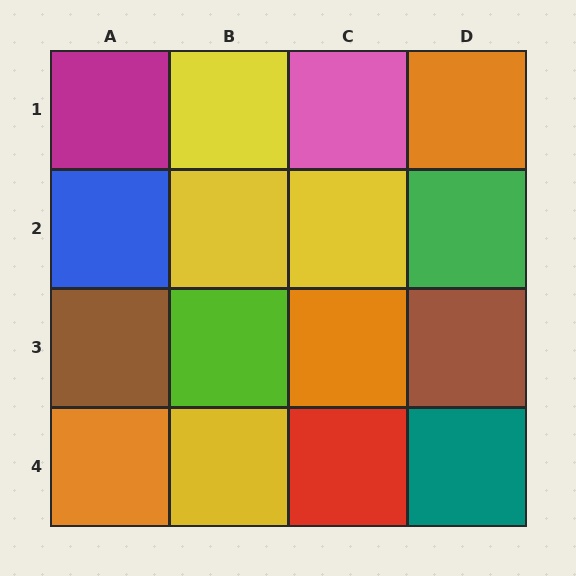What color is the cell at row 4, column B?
Yellow.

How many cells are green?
1 cell is green.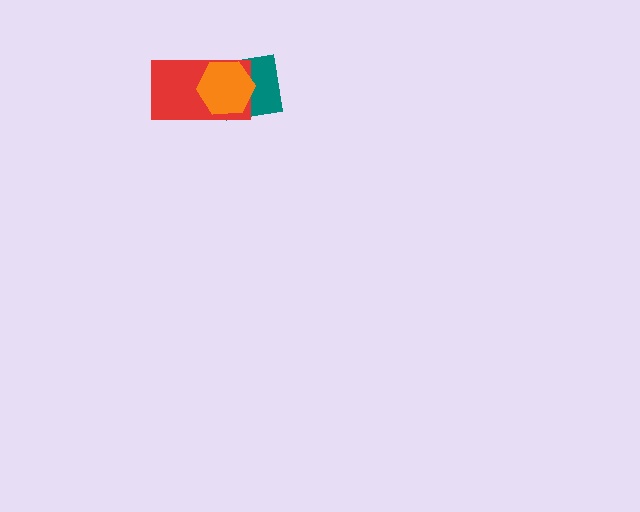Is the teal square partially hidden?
Yes, it is partially covered by another shape.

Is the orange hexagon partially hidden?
No, no other shape covers it.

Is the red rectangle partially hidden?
Yes, it is partially covered by another shape.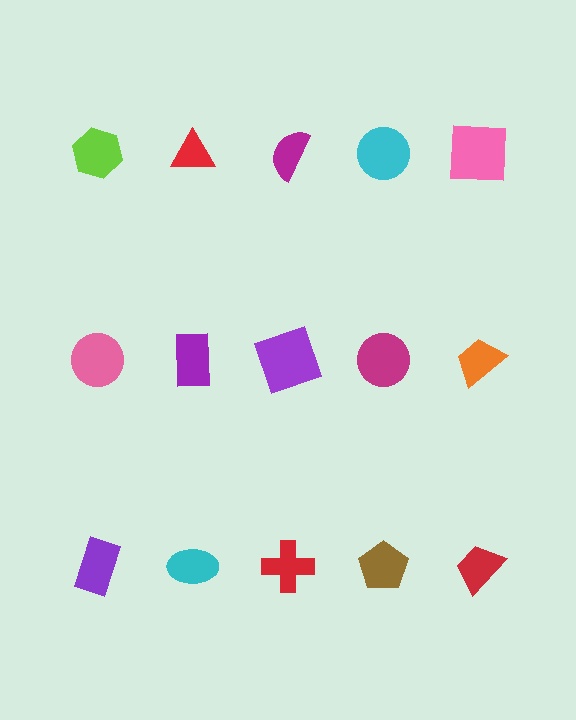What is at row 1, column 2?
A red triangle.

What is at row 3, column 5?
A red trapezoid.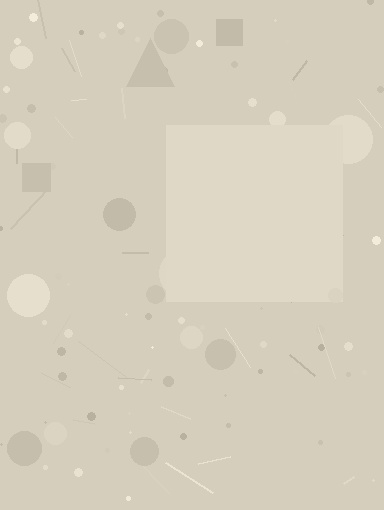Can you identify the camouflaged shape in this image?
The camouflaged shape is a square.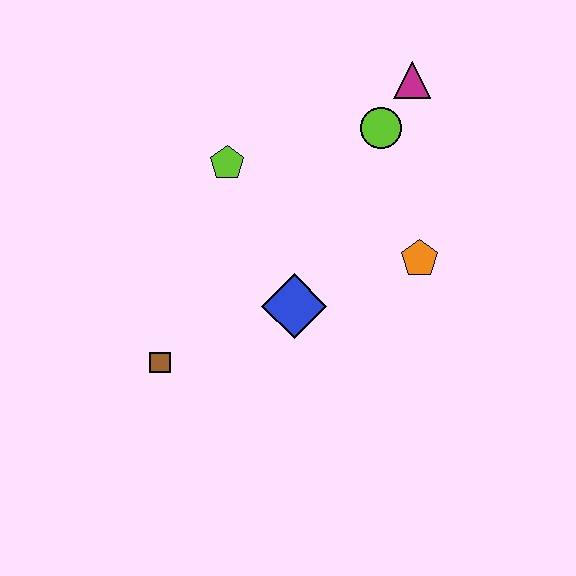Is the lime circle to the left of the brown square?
No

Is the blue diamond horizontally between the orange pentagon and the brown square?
Yes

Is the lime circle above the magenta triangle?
No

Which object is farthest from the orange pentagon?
The brown square is farthest from the orange pentagon.